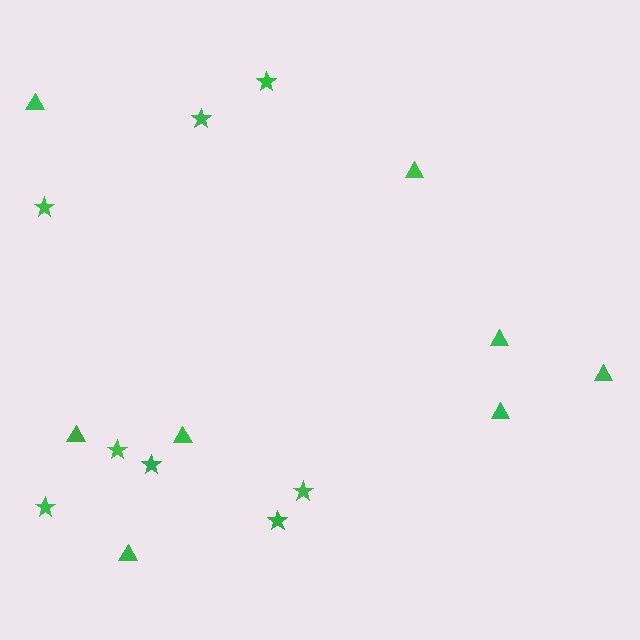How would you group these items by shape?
There are 2 groups: one group of triangles (8) and one group of stars (8).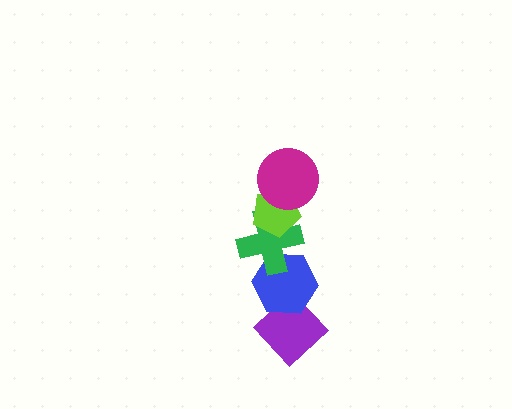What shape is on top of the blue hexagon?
The green cross is on top of the blue hexagon.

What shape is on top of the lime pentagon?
The magenta circle is on top of the lime pentagon.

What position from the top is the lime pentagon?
The lime pentagon is 2nd from the top.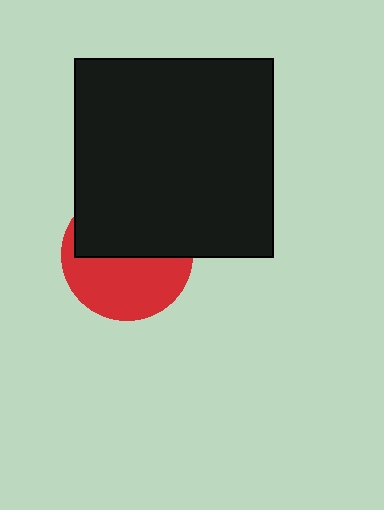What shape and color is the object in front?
The object in front is a black square.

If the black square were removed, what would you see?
You would see the complete red circle.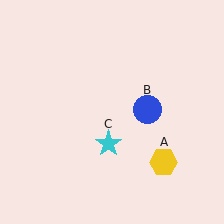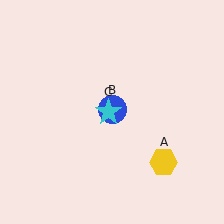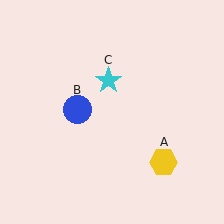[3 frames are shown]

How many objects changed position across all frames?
2 objects changed position: blue circle (object B), cyan star (object C).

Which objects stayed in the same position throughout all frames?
Yellow hexagon (object A) remained stationary.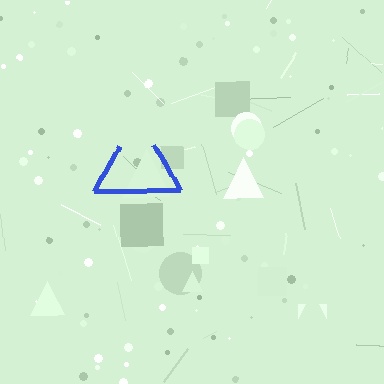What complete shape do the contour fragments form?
The contour fragments form a triangle.